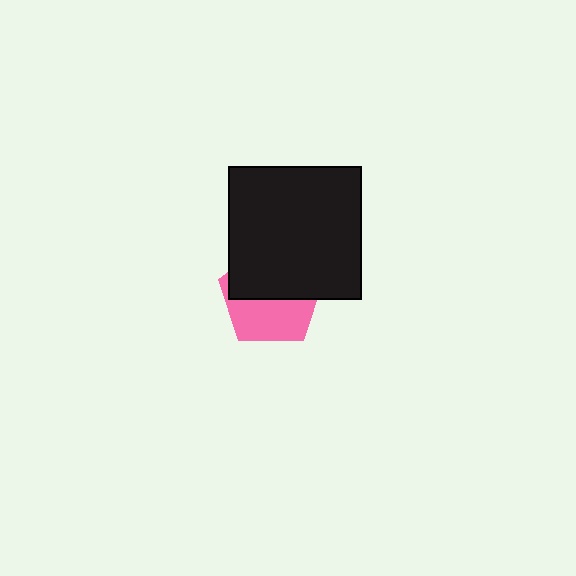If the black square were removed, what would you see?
You would see the complete pink pentagon.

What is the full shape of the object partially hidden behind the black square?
The partially hidden object is a pink pentagon.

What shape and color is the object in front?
The object in front is a black square.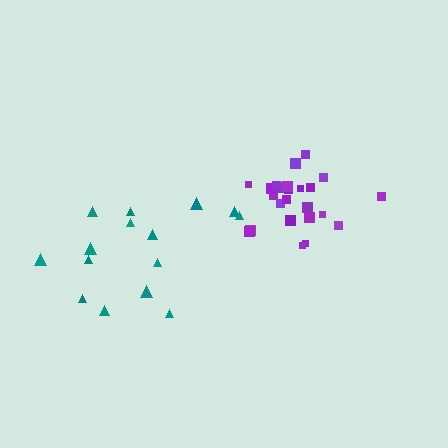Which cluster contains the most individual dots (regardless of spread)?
Purple (24).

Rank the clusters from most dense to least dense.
purple, teal.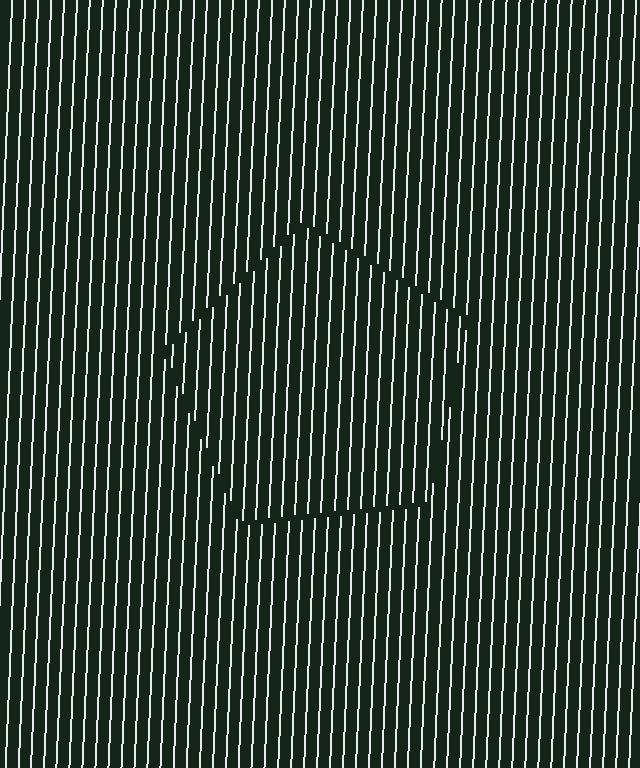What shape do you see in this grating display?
An illusory pentagon. The interior of the shape contains the same grating, shifted by half a period — the contour is defined by the phase discontinuity where line-ends from the inner and outer gratings abut.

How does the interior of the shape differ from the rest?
The interior of the shape contains the same grating, shifted by half a period — the contour is defined by the phase discontinuity where line-ends from the inner and outer gratings abut.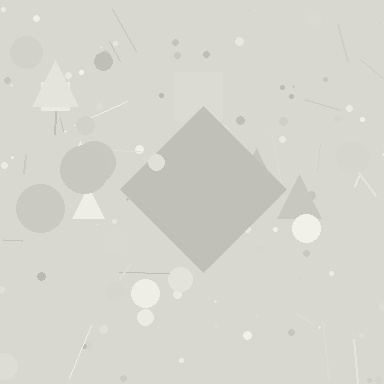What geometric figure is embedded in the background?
A diamond is embedded in the background.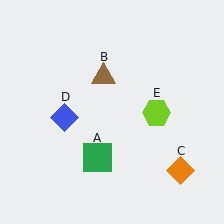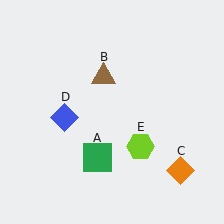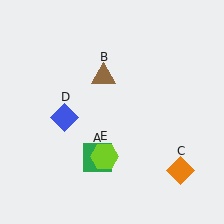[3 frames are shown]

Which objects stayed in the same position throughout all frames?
Green square (object A) and brown triangle (object B) and orange diamond (object C) and blue diamond (object D) remained stationary.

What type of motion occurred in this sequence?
The lime hexagon (object E) rotated clockwise around the center of the scene.